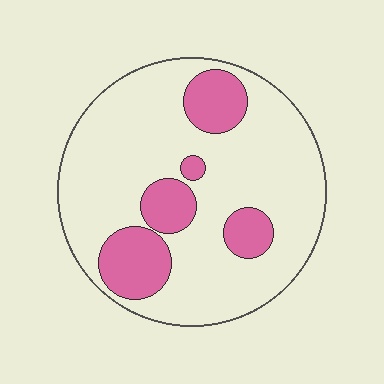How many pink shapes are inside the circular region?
5.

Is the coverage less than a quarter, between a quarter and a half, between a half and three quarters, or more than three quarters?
Less than a quarter.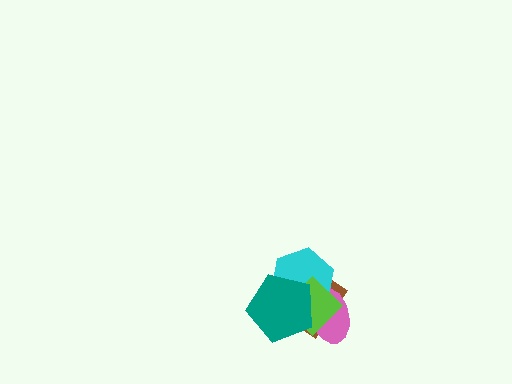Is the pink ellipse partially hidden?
Yes, it is partially covered by another shape.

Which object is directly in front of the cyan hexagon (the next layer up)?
The lime diamond is directly in front of the cyan hexagon.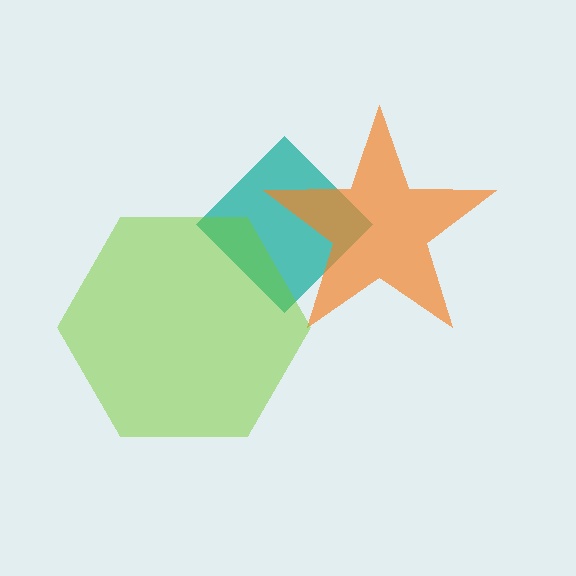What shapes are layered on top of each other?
The layered shapes are: a teal diamond, an orange star, a lime hexagon.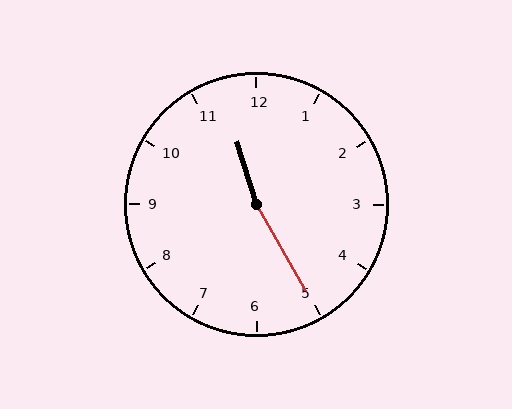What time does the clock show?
11:25.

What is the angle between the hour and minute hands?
Approximately 168 degrees.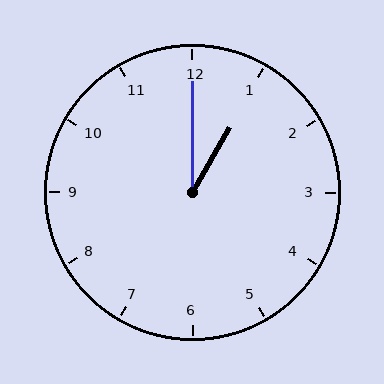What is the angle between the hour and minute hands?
Approximately 30 degrees.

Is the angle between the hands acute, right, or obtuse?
It is acute.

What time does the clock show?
1:00.